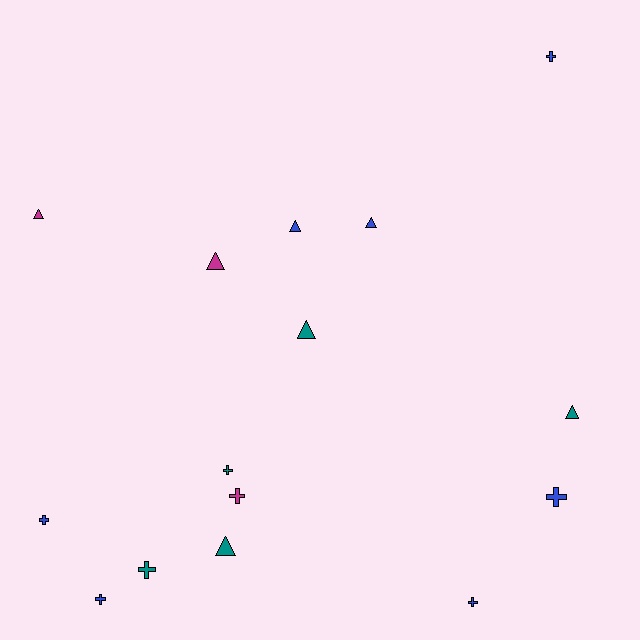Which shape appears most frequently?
Cross, with 8 objects.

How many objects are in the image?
There are 15 objects.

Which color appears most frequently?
Blue, with 7 objects.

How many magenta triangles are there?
There are 2 magenta triangles.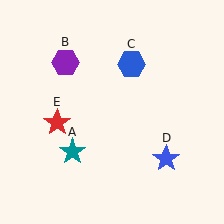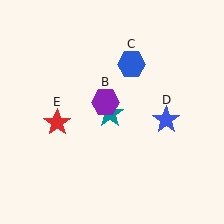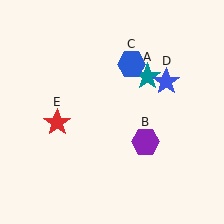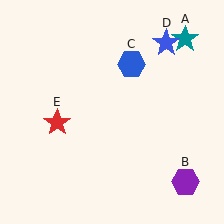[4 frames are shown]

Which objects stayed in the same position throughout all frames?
Blue hexagon (object C) and red star (object E) remained stationary.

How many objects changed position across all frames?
3 objects changed position: teal star (object A), purple hexagon (object B), blue star (object D).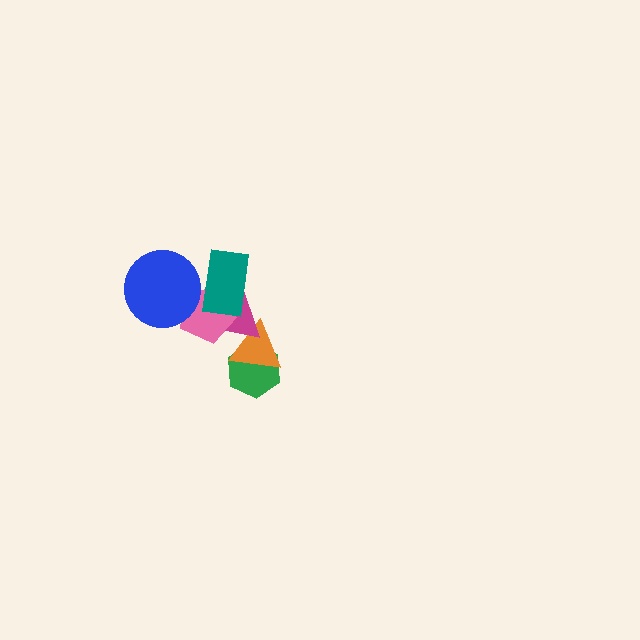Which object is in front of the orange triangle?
The magenta triangle is in front of the orange triangle.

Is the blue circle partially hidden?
No, no other shape covers it.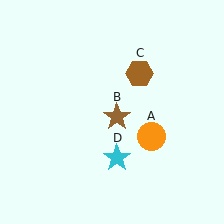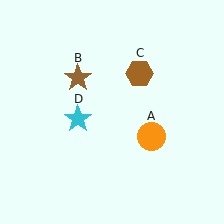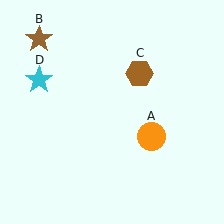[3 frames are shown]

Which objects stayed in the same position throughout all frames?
Orange circle (object A) and brown hexagon (object C) remained stationary.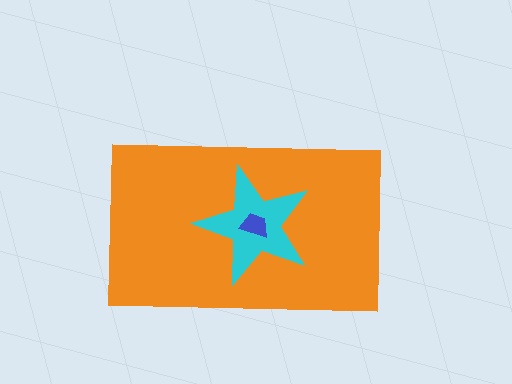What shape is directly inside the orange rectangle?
The cyan star.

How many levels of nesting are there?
3.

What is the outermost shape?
The orange rectangle.